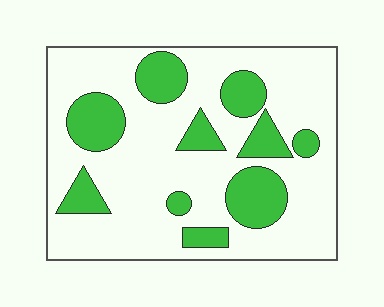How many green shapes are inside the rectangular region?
10.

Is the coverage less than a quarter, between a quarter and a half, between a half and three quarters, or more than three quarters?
Between a quarter and a half.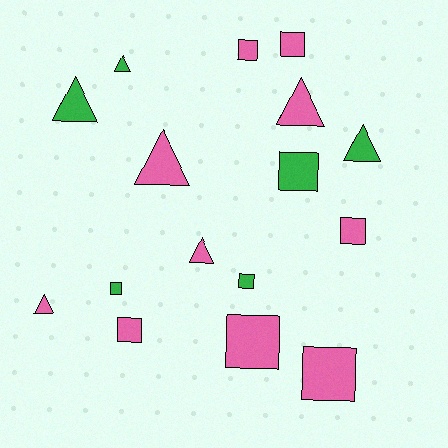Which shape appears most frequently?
Square, with 9 objects.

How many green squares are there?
There are 3 green squares.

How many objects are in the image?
There are 16 objects.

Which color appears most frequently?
Pink, with 10 objects.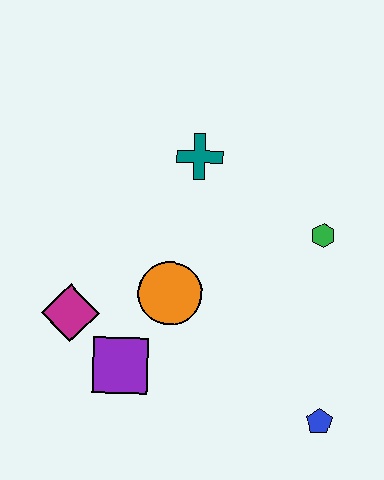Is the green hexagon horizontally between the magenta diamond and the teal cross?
No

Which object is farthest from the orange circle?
The blue pentagon is farthest from the orange circle.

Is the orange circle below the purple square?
No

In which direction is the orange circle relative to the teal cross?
The orange circle is below the teal cross.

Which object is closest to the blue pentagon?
The green hexagon is closest to the blue pentagon.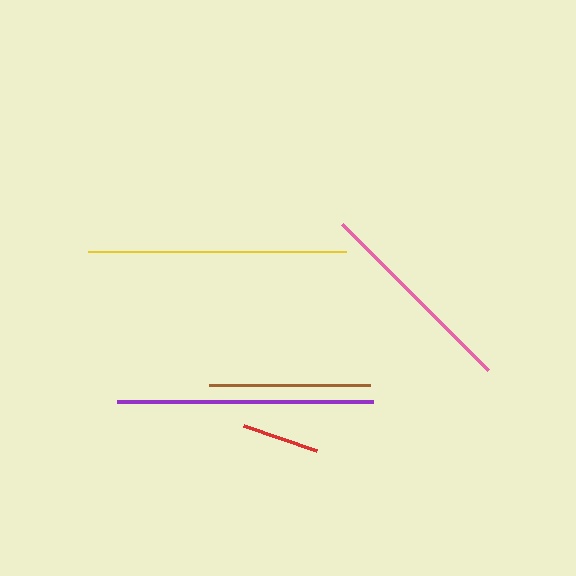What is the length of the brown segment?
The brown segment is approximately 160 pixels long.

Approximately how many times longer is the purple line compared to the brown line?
The purple line is approximately 1.6 times the length of the brown line.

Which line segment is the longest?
The yellow line is the longest at approximately 258 pixels.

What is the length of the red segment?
The red segment is approximately 77 pixels long.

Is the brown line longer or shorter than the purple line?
The purple line is longer than the brown line.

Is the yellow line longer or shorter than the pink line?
The yellow line is longer than the pink line.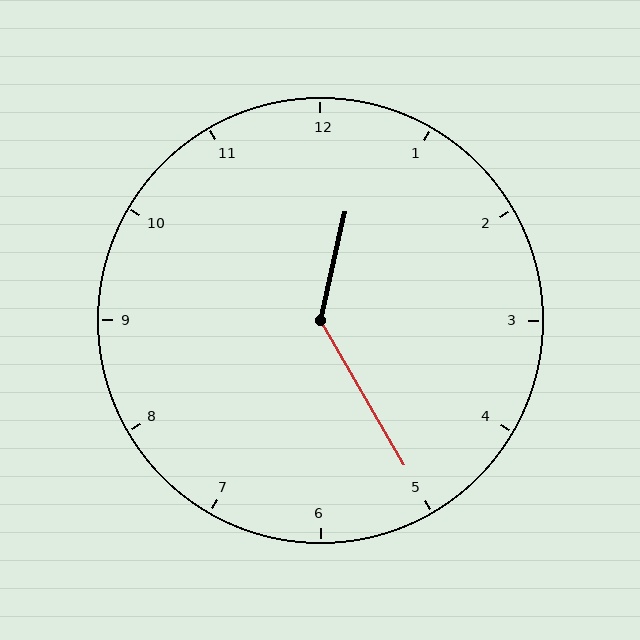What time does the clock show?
12:25.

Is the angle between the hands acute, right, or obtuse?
It is obtuse.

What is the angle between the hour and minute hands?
Approximately 138 degrees.